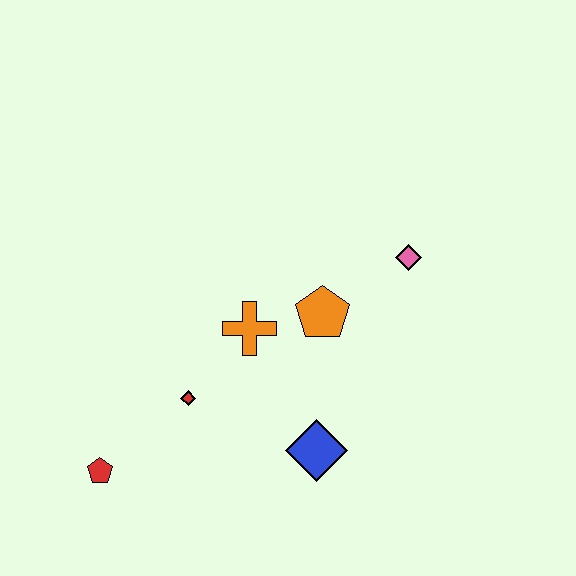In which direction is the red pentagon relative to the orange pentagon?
The red pentagon is to the left of the orange pentagon.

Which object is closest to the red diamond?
The orange cross is closest to the red diamond.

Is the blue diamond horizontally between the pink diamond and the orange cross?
Yes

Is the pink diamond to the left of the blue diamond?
No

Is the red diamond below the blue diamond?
No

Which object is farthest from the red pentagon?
The pink diamond is farthest from the red pentagon.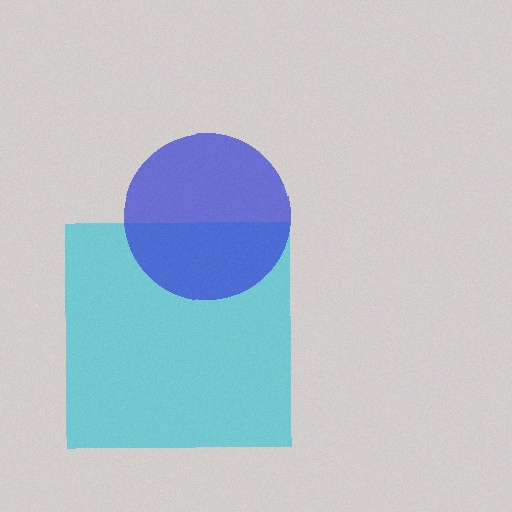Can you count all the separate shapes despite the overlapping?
Yes, there are 2 separate shapes.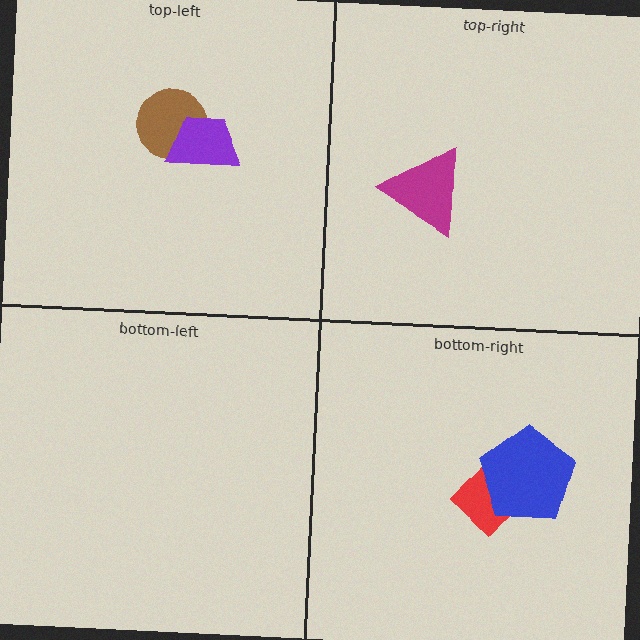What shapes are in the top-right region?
The magenta triangle.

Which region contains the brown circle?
The top-left region.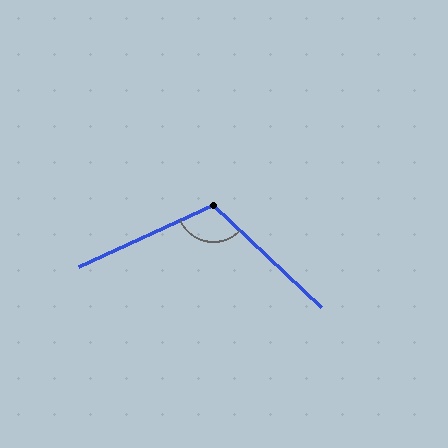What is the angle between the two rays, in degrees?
Approximately 112 degrees.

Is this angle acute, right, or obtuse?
It is obtuse.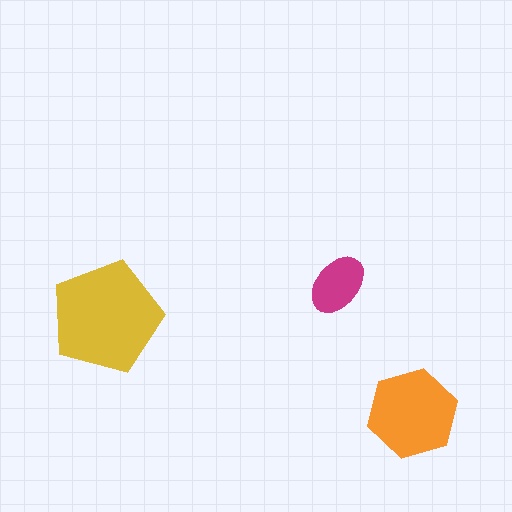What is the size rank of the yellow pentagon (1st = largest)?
1st.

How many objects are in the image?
There are 3 objects in the image.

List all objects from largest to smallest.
The yellow pentagon, the orange hexagon, the magenta ellipse.